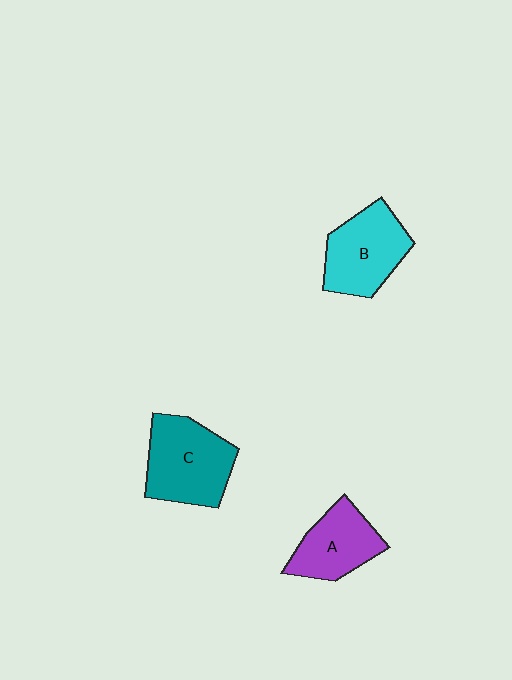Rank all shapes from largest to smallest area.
From largest to smallest: C (teal), B (cyan), A (purple).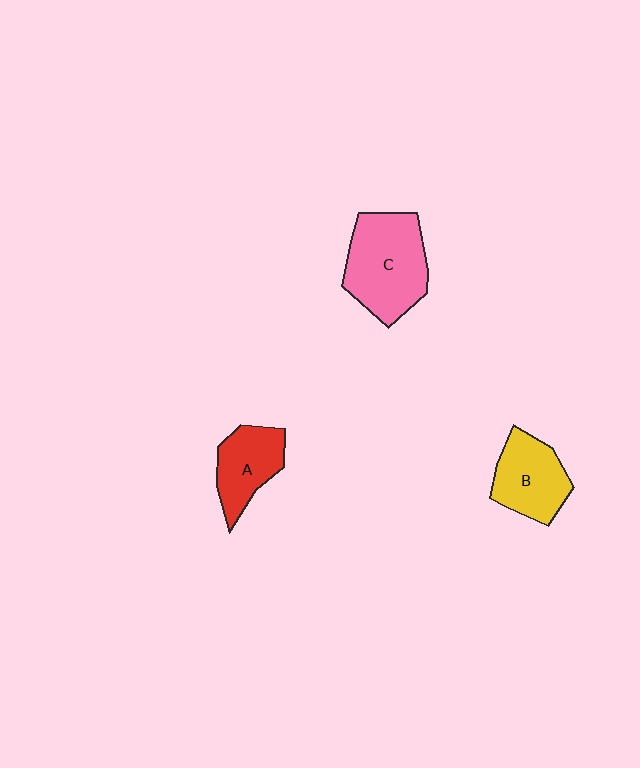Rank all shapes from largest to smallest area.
From largest to smallest: C (pink), B (yellow), A (red).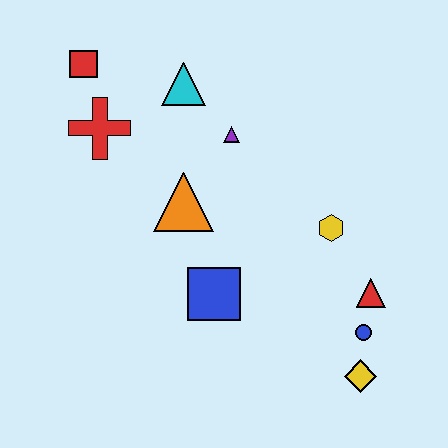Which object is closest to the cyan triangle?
The purple triangle is closest to the cyan triangle.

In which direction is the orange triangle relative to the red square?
The orange triangle is below the red square.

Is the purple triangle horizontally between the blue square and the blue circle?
Yes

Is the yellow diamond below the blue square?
Yes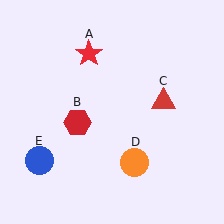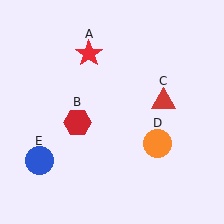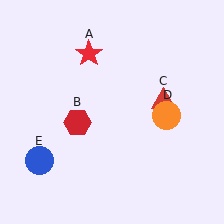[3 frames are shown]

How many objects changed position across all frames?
1 object changed position: orange circle (object D).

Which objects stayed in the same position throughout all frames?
Red star (object A) and red hexagon (object B) and red triangle (object C) and blue circle (object E) remained stationary.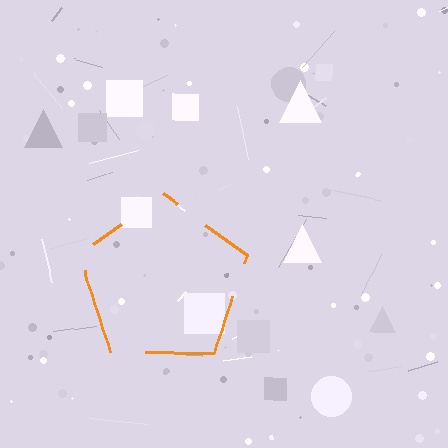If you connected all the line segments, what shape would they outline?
They would outline a pentagon.